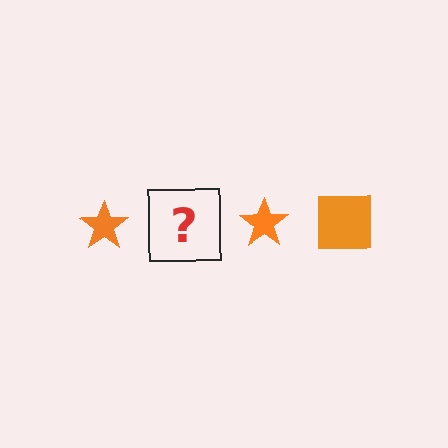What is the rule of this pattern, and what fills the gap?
The rule is that the pattern cycles through star, square shapes in orange. The gap should be filled with an orange square.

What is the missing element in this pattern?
The missing element is an orange square.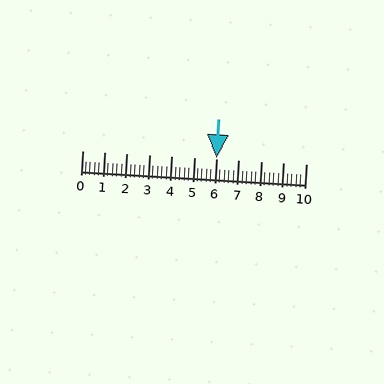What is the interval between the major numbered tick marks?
The major tick marks are spaced 1 units apart.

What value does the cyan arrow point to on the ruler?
The cyan arrow points to approximately 6.0.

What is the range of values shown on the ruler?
The ruler shows values from 0 to 10.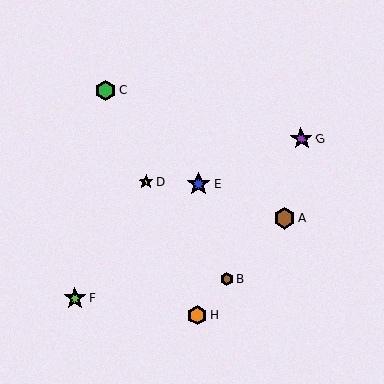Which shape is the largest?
The blue star (labeled E) is the largest.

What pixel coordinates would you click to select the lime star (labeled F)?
Click at (75, 298) to select the lime star F.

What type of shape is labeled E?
Shape E is a blue star.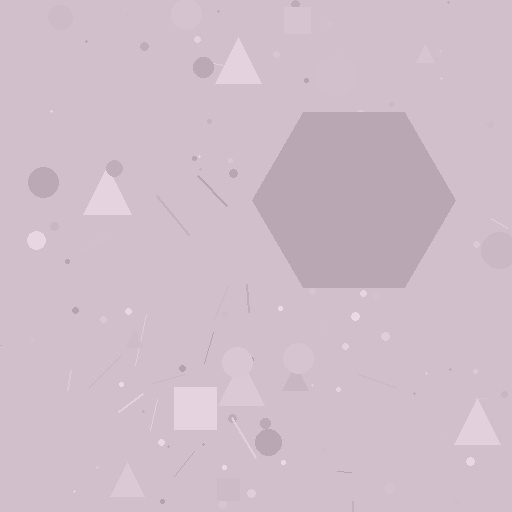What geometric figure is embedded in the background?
A hexagon is embedded in the background.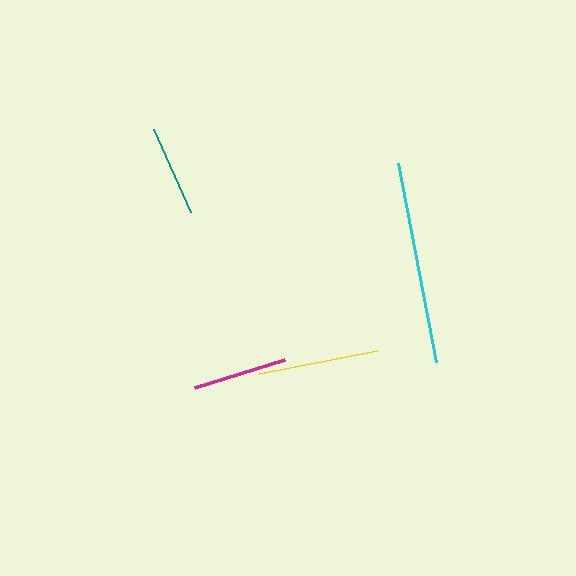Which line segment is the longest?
The cyan line is the longest at approximately 202 pixels.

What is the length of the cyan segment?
The cyan segment is approximately 202 pixels long.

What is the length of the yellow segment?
The yellow segment is approximately 120 pixels long.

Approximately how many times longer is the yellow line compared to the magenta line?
The yellow line is approximately 1.3 times the length of the magenta line.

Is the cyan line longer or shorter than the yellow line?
The cyan line is longer than the yellow line.